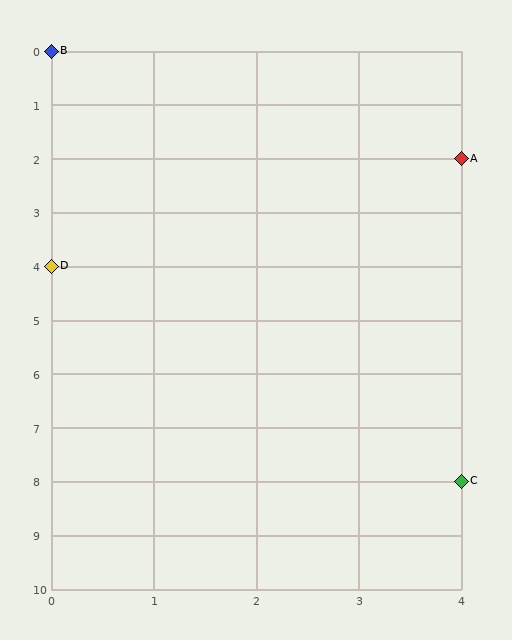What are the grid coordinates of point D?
Point D is at grid coordinates (0, 4).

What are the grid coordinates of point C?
Point C is at grid coordinates (4, 8).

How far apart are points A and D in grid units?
Points A and D are 4 columns and 2 rows apart (about 4.5 grid units diagonally).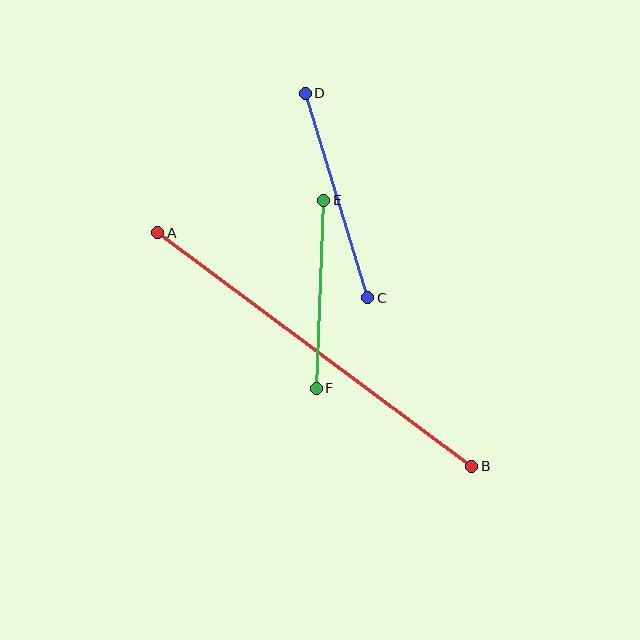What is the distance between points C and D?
The distance is approximately 214 pixels.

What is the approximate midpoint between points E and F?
The midpoint is at approximately (320, 294) pixels.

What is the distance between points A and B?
The distance is approximately 391 pixels.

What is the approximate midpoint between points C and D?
The midpoint is at approximately (336, 196) pixels.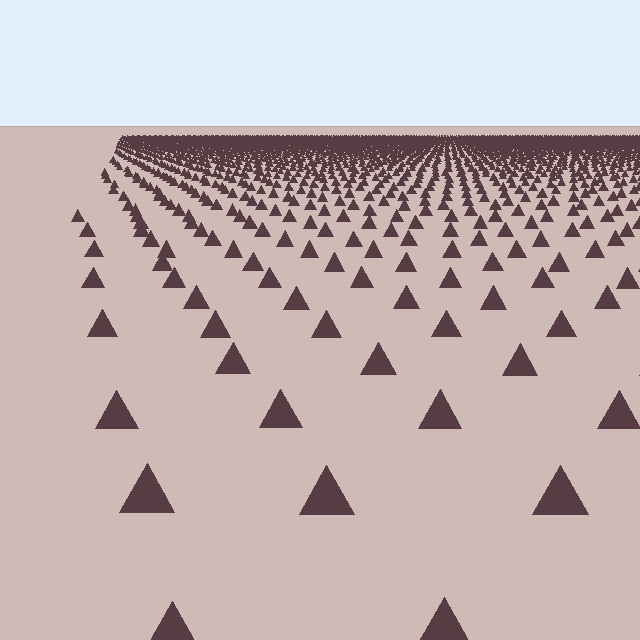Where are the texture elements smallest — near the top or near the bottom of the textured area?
Near the top.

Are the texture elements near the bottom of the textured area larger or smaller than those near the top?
Larger. Near the bottom, elements are closer to the viewer and appear at a bigger on-screen size.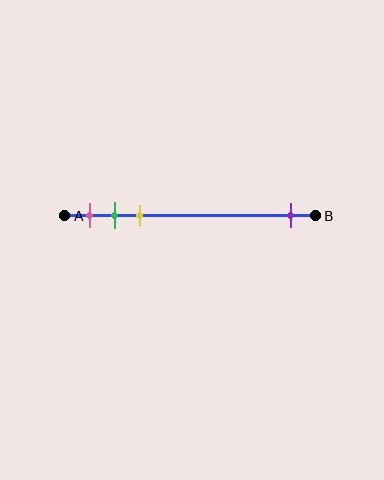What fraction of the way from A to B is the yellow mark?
The yellow mark is approximately 30% (0.3) of the way from A to B.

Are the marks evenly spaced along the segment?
No, the marks are not evenly spaced.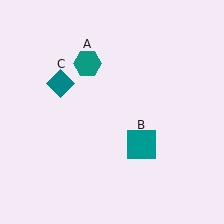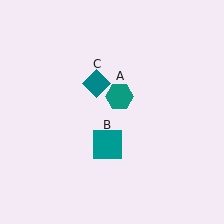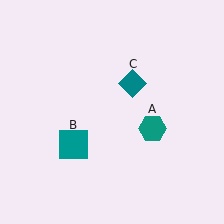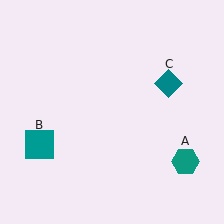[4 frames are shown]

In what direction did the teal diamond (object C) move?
The teal diamond (object C) moved right.